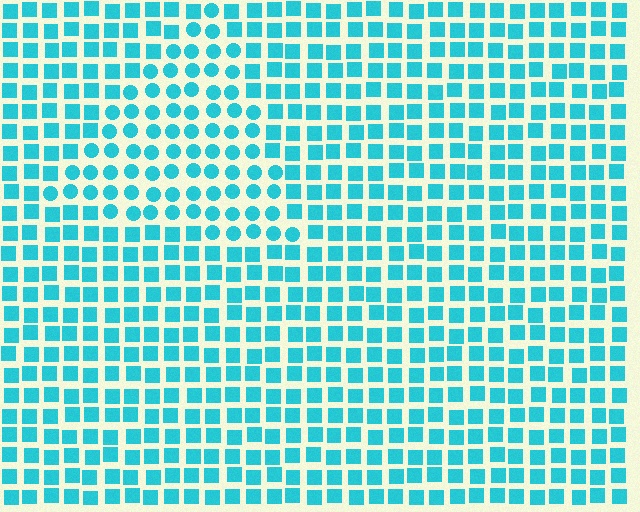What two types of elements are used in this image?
The image uses circles inside the triangle region and squares outside it.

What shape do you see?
I see a triangle.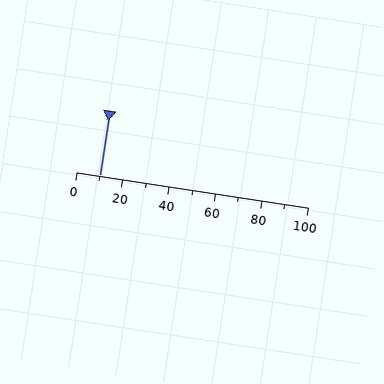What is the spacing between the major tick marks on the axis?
The major ticks are spaced 20 apart.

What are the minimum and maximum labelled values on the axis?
The axis runs from 0 to 100.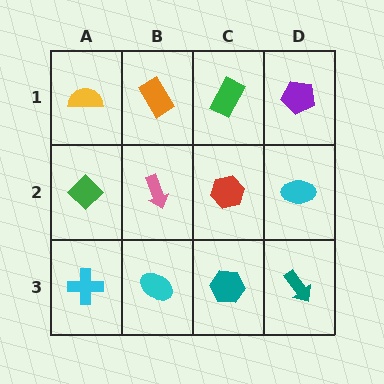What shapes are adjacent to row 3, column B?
A pink arrow (row 2, column B), a cyan cross (row 3, column A), a teal hexagon (row 3, column C).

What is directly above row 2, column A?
A yellow semicircle.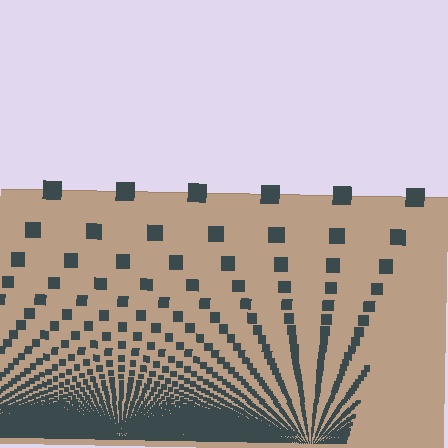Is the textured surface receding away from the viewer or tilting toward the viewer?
The surface appears to tilt toward the viewer. Texture elements get larger and sparser toward the top.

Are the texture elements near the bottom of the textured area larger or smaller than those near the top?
Smaller. The gradient is inverted — elements near the bottom are smaller and denser.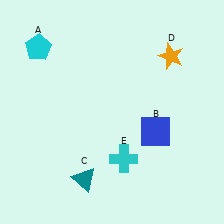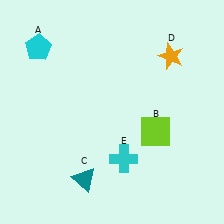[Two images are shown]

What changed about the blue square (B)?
In Image 1, B is blue. In Image 2, it changed to lime.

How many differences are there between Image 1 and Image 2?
There is 1 difference between the two images.